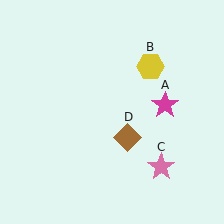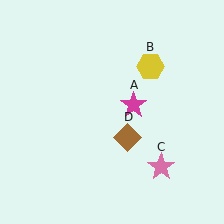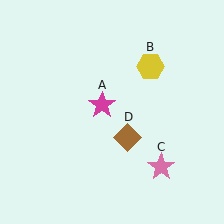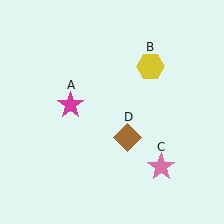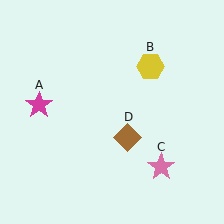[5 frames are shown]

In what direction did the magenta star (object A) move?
The magenta star (object A) moved left.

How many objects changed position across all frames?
1 object changed position: magenta star (object A).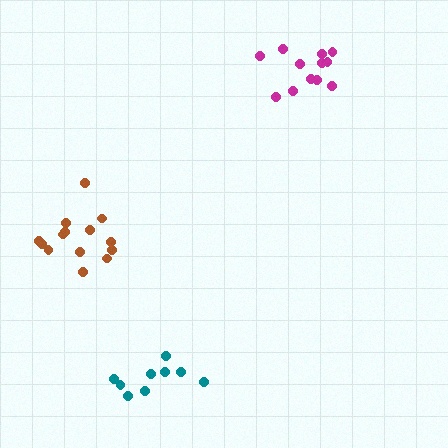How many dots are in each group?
Group 1: 12 dots, Group 2: 14 dots, Group 3: 9 dots (35 total).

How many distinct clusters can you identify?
There are 3 distinct clusters.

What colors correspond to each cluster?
The clusters are colored: magenta, brown, teal.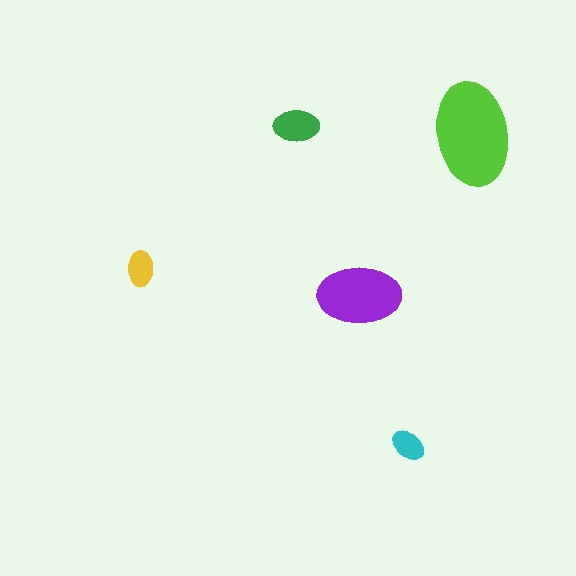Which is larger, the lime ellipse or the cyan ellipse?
The lime one.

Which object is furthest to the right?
The lime ellipse is rightmost.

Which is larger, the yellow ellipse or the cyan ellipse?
The yellow one.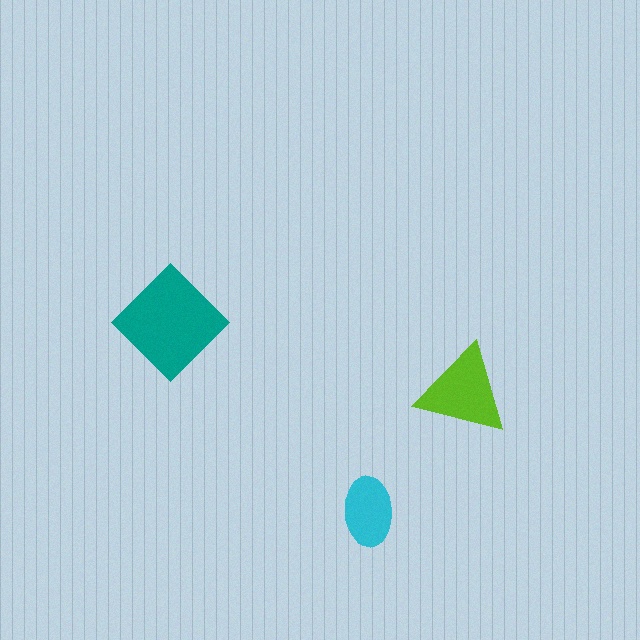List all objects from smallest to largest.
The cyan ellipse, the lime triangle, the teal diamond.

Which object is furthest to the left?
The teal diamond is leftmost.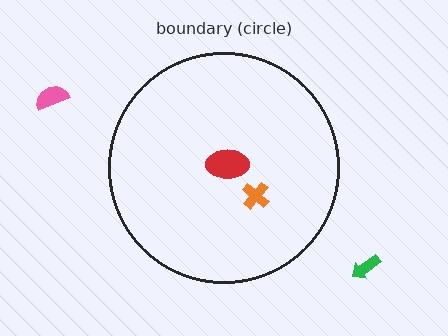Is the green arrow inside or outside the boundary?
Outside.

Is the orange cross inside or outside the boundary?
Inside.